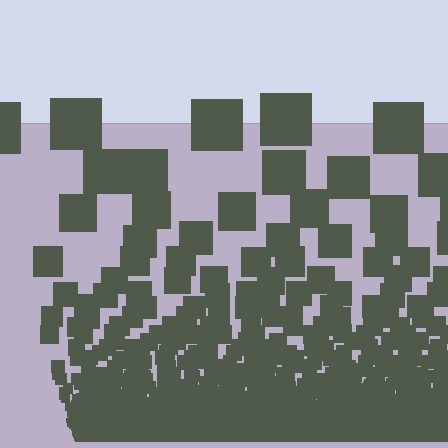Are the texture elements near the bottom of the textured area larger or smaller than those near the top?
Smaller. The gradient is inverted — elements near the bottom are smaller and denser.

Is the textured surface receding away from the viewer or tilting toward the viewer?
The surface appears to tilt toward the viewer. Texture elements get larger and sparser toward the top.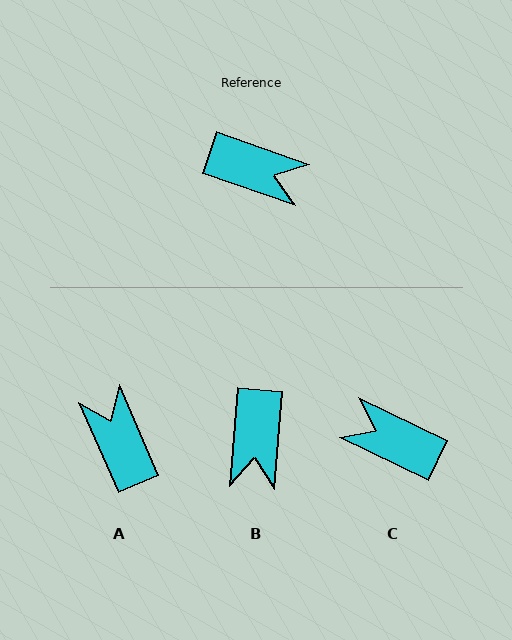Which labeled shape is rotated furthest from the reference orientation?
C, about 174 degrees away.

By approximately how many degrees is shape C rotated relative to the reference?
Approximately 174 degrees counter-clockwise.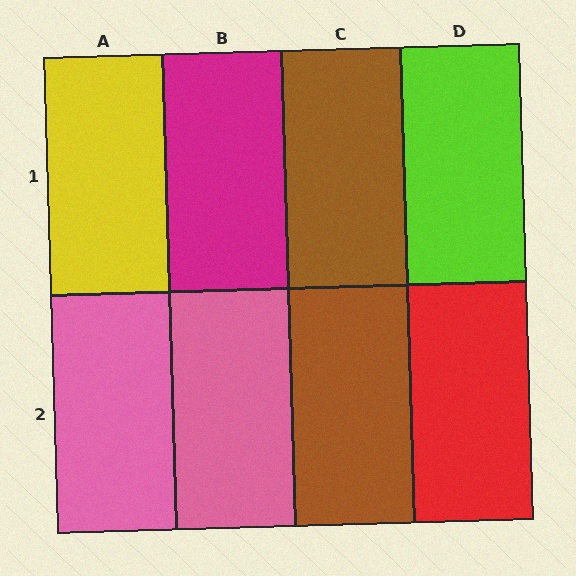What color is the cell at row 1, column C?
Brown.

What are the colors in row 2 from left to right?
Pink, pink, brown, red.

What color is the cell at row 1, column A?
Yellow.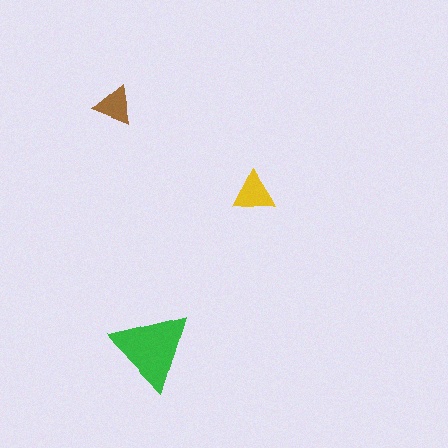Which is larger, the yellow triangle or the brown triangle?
The yellow one.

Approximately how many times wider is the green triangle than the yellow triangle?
About 2 times wider.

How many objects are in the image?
There are 3 objects in the image.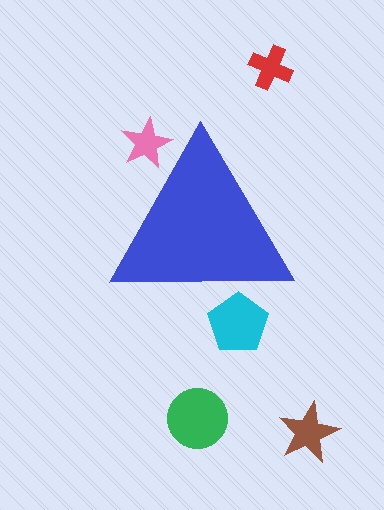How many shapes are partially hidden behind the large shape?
2 shapes are partially hidden.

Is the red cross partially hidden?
No, the red cross is fully visible.